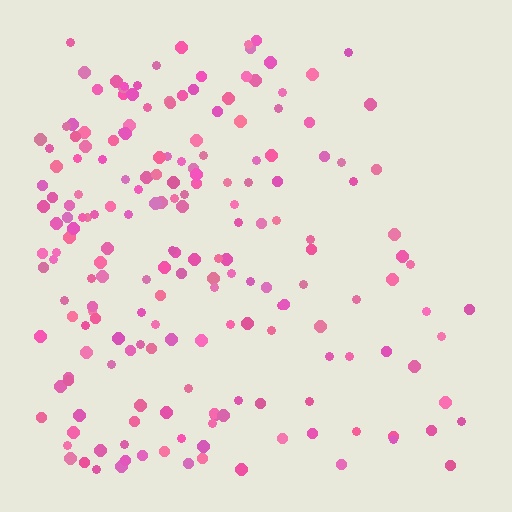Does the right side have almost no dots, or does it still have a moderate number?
Still a moderate number, just noticeably fewer than the left.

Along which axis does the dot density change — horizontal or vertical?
Horizontal.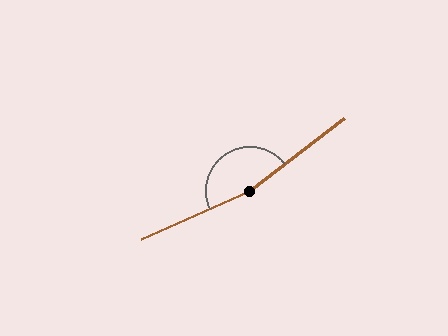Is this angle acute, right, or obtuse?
It is obtuse.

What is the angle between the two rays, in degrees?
Approximately 166 degrees.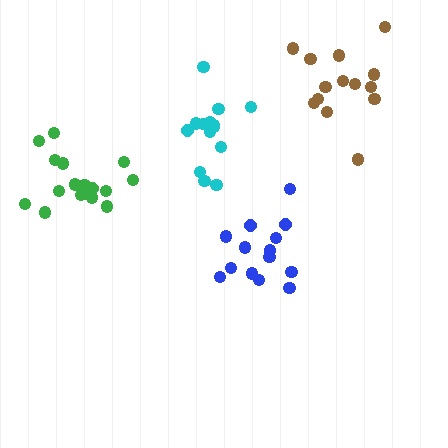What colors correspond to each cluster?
The clusters are colored: brown, green, blue, cyan.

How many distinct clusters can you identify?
There are 4 distinct clusters.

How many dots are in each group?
Group 1: 14 dots, Group 2: 17 dots, Group 3: 14 dots, Group 4: 14 dots (59 total).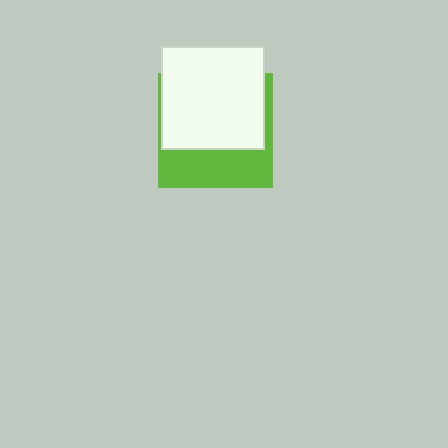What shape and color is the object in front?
The object in front is a white square.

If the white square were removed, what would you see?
You would see the complete lime square.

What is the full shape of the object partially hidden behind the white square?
The partially hidden object is a lime square.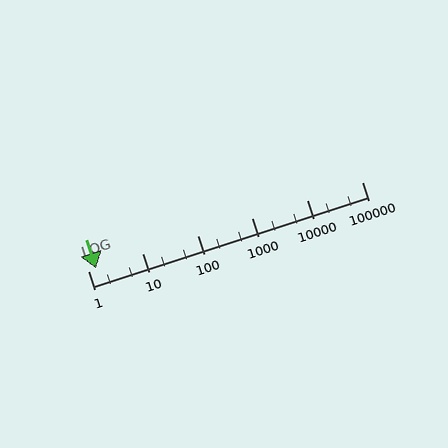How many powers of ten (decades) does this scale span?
The scale spans 5 decades, from 1 to 100000.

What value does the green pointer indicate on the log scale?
The pointer indicates approximately 1.4.